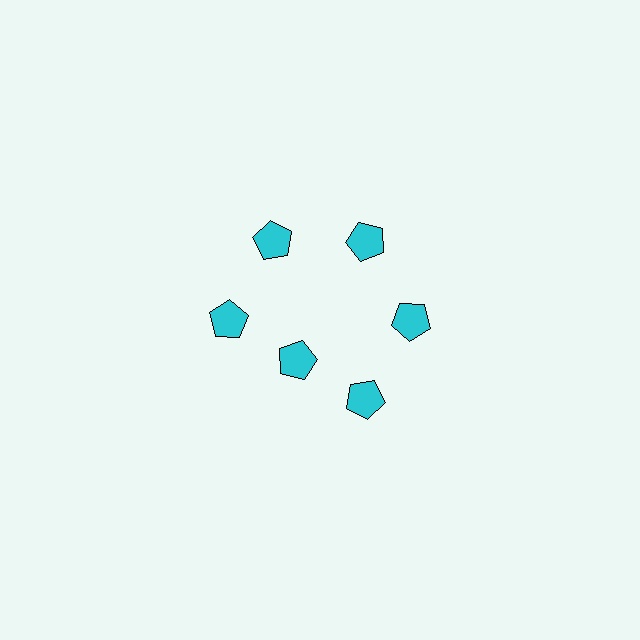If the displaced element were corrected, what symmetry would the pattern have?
It would have 6-fold rotational symmetry — the pattern would map onto itself every 60 degrees.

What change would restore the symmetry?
The symmetry would be restored by moving it outward, back onto the ring so that all 6 pentagons sit at equal angles and equal distance from the center.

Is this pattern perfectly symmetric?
No. The 6 cyan pentagons are arranged in a ring, but one element near the 7 o'clock position is pulled inward toward the center, breaking the 6-fold rotational symmetry.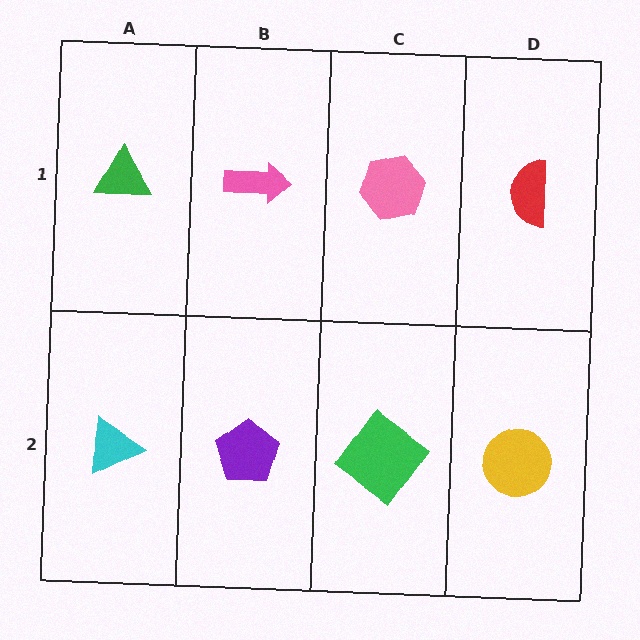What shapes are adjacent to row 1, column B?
A purple pentagon (row 2, column B), a green triangle (row 1, column A), a pink hexagon (row 1, column C).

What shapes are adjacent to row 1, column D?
A yellow circle (row 2, column D), a pink hexagon (row 1, column C).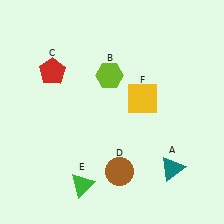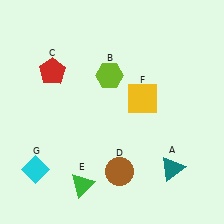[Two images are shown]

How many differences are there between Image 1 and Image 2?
There is 1 difference between the two images.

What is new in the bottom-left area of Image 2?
A cyan diamond (G) was added in the bottom-left area of Image 2.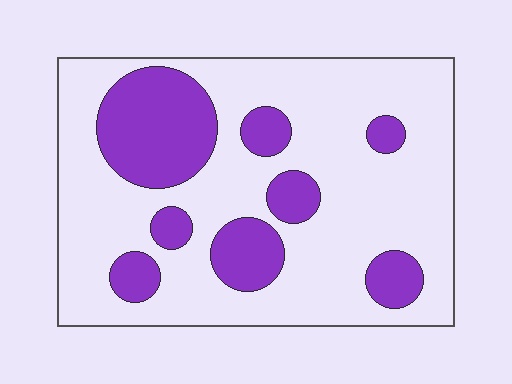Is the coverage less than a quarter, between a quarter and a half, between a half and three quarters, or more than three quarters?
Between a quarter and a half.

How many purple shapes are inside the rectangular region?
8.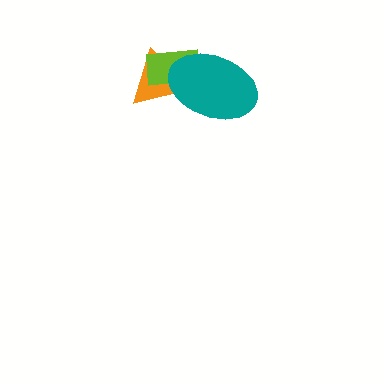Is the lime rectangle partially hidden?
Yes, it is partially covered by another shape.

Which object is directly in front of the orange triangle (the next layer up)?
The lime rectangle is directly in front of the orange triangle.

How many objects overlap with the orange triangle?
2 objects overlap with the orange triangle.